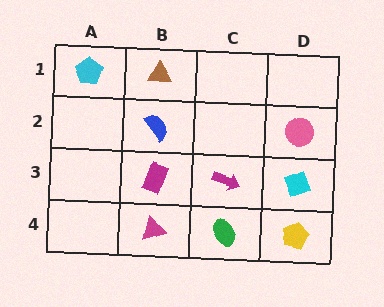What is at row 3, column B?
A magenta rectangle.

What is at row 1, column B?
A brown triangle.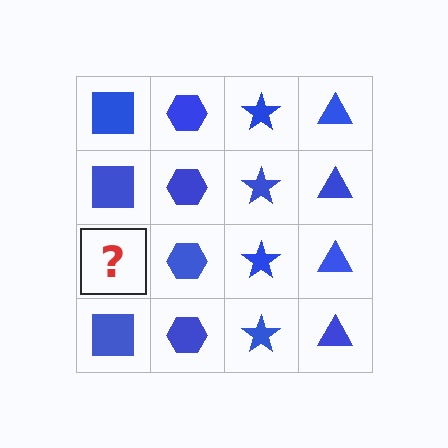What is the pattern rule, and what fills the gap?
The rule is that each column has a consistent shape. The gap should be filled with a blue square.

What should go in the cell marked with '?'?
The missing cell should contain a blue square.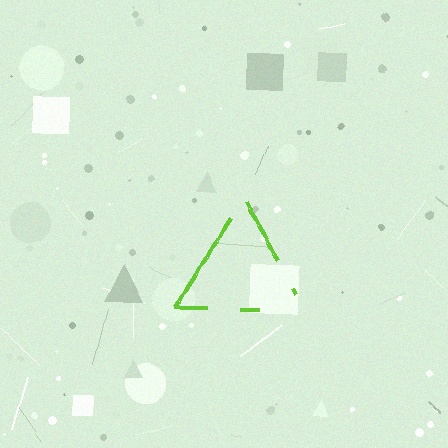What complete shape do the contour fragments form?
The contour fragments form a triangle.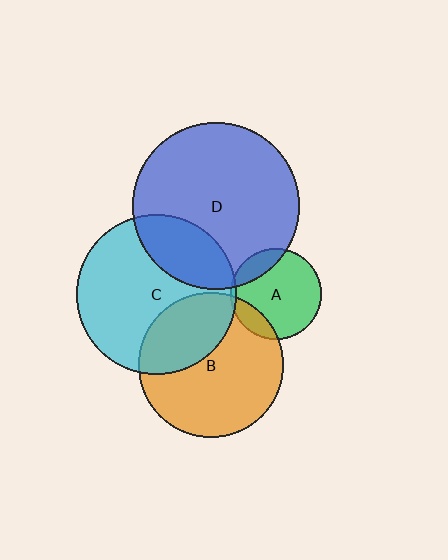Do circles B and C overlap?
Yes.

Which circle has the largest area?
Circle D (blue).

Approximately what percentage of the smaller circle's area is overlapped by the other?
Approximately 35%.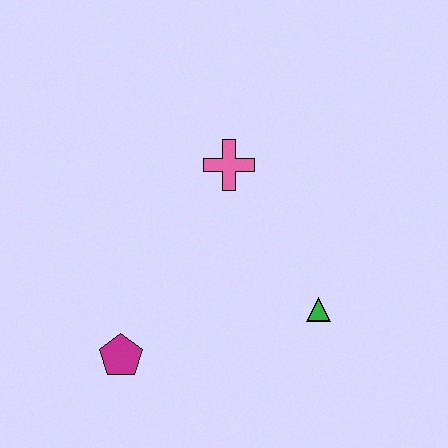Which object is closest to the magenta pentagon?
The green triangle is closest to the magenta pentagon.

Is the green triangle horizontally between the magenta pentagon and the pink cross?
No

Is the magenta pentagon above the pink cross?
No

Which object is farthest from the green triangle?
The magenta pentagon is farthest from the green triangle.